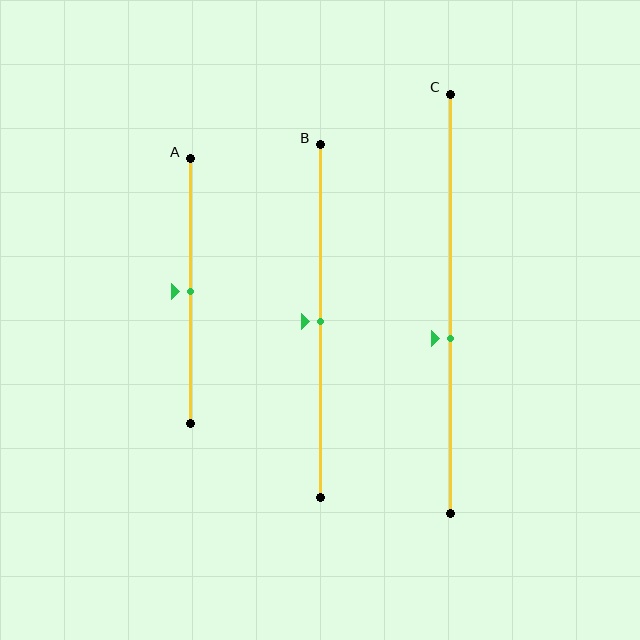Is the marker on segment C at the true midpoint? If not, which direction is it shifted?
No, the marker on segment C is shifted downward by about 8% of the segment length.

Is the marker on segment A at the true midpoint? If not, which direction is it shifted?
Yes, the marker on segment A is at the true midpoint.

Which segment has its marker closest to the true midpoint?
Segment A has its marker closest to the true midpoint.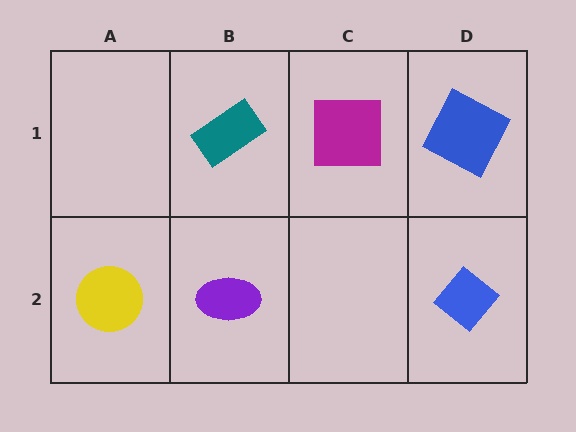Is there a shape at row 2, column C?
No, that cell is empty.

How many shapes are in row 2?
3 shapes.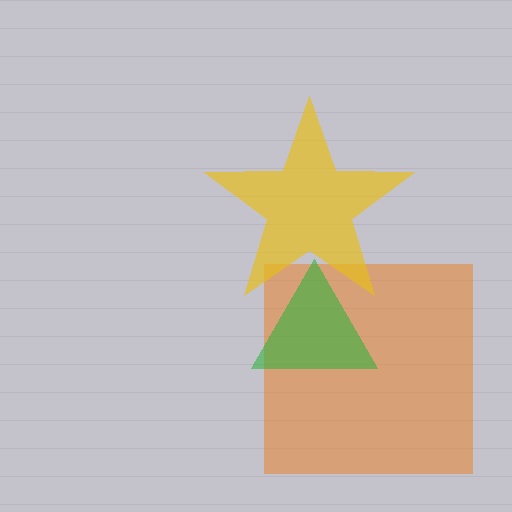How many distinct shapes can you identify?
There are 3 distinct shapes: an orange square, a green triangle, a yellow star.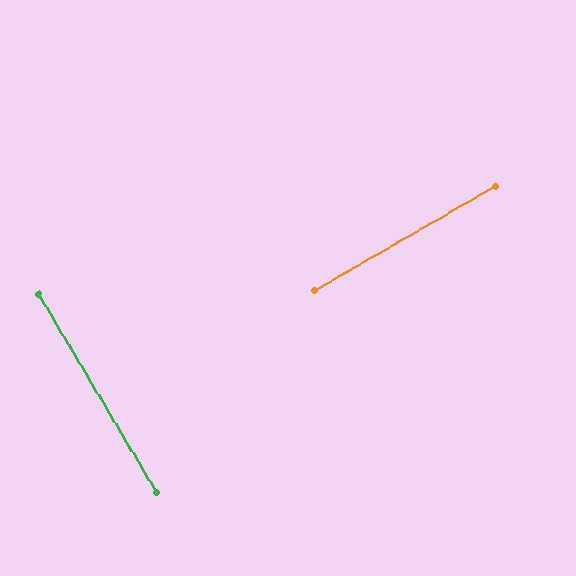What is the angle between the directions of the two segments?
Approximately 89 degrees.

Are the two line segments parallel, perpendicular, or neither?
Perpendicular — they meet at approximately 89°.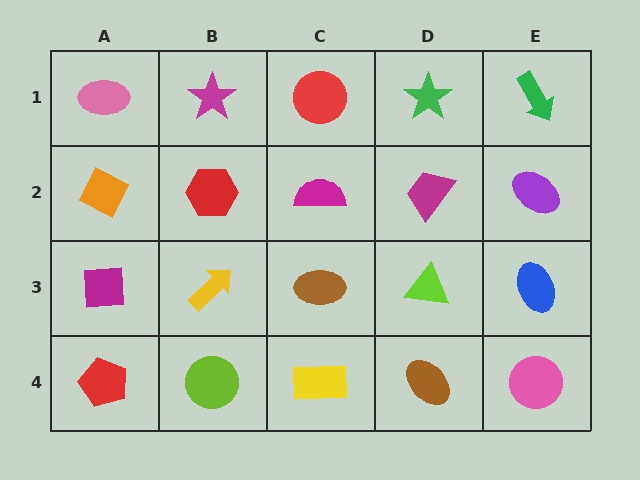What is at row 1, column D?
A green star.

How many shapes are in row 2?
5 shapes.